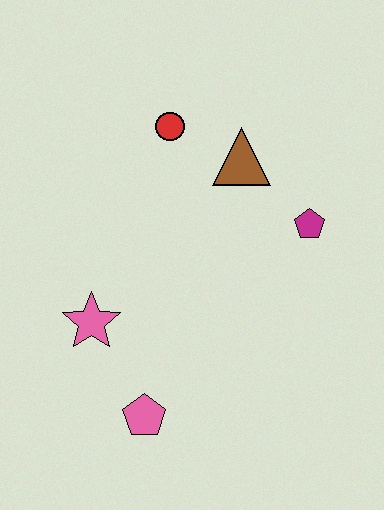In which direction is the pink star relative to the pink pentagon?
The pink star is above the pink pentagon.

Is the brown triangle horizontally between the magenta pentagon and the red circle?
Yes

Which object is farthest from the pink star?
The magenta pentagon is farthest from the pink star.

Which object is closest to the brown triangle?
The red circle is closest to the brown triangle.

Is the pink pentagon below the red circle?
Yes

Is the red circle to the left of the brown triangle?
Yes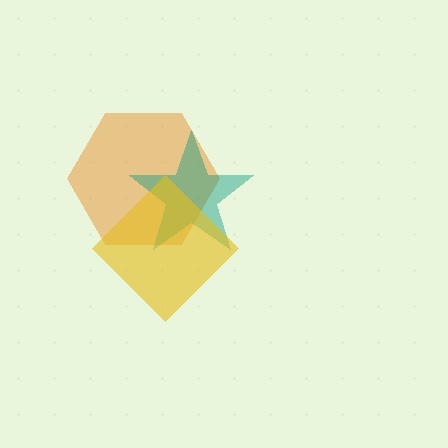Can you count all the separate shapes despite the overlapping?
Yes, there are 3 separate shapes.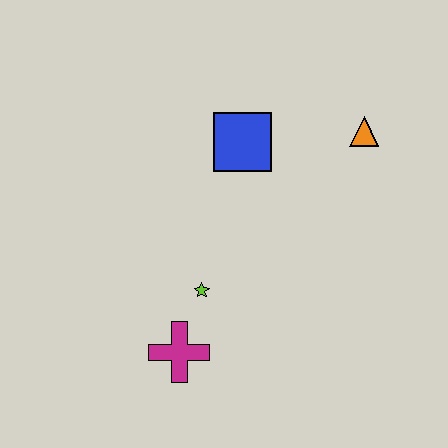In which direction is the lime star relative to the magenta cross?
The lime star is above the magenta cross.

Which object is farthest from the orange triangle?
The magenta cross is farthest from the orange triangle.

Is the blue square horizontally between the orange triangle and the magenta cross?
Yes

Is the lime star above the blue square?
No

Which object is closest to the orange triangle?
The blue square is closest to the orange triangle.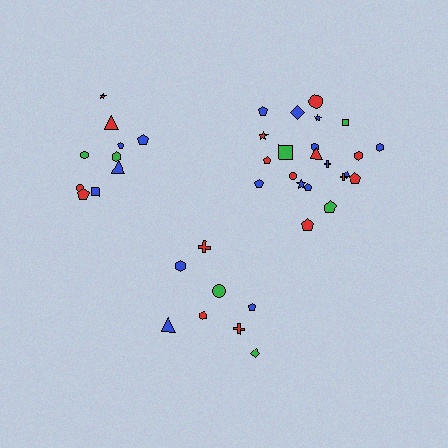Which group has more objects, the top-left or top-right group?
The top-right group.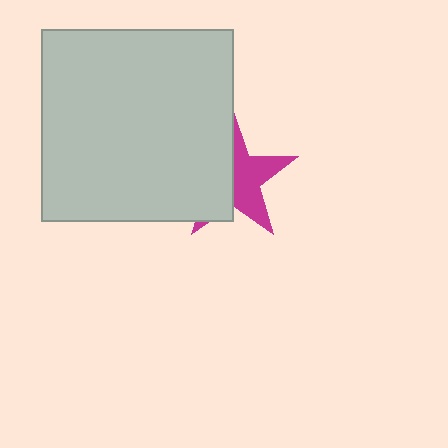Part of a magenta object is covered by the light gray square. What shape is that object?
It is a star.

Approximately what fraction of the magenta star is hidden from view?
Roughly 50% of the magenta star is hidden behind the light gray square.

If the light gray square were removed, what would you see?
You would see the complete magenta star.